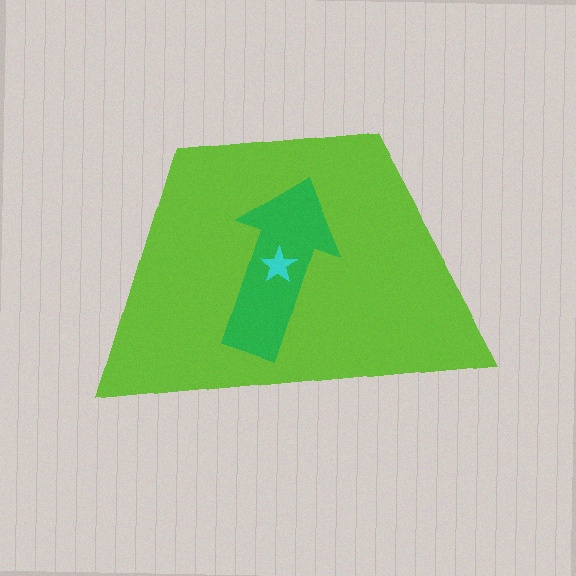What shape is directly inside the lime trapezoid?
The green arrow.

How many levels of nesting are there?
3.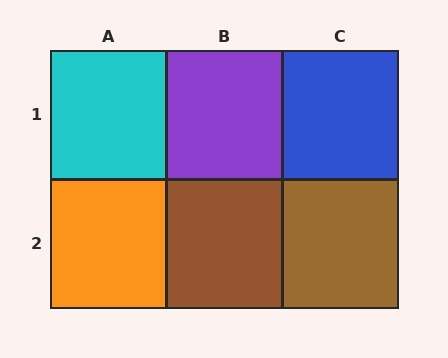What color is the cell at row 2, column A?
Orange.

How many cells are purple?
1 cell is purple.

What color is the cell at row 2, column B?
Brown.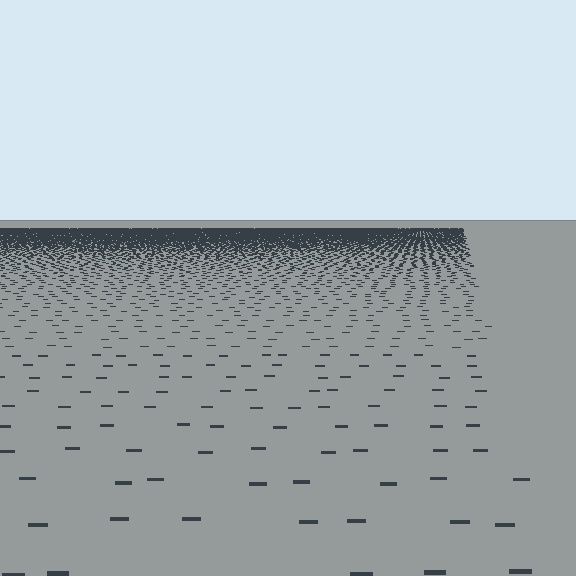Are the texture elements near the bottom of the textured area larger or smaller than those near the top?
Larger. Near the bottom, elements are closer to the viewer and appear at a bigger on-screen size.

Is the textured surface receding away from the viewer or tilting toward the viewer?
The surface is receding away from the viewer. Texture elements get smaller and denser toward the top.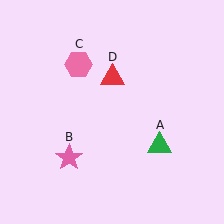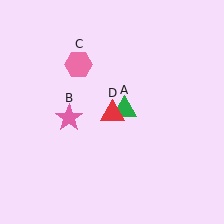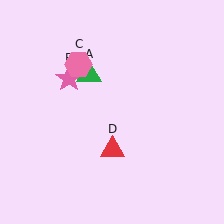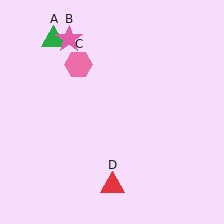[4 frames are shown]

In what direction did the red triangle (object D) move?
The red triangle (object D) moved down.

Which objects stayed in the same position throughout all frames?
Pink hexagon (object C) remained stationary.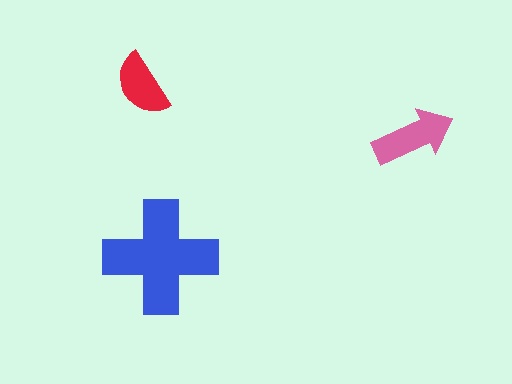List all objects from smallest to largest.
The red semicircle, the pink arrow, the blue cross.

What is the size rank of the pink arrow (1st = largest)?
2nd.